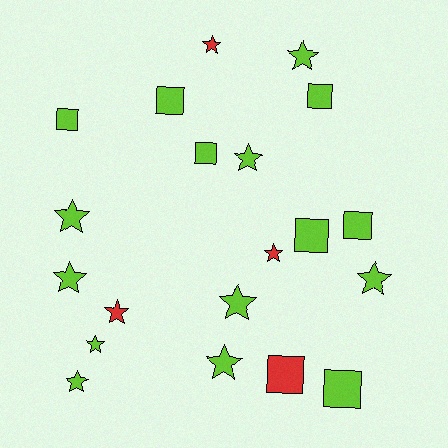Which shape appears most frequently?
Star, with 12 objects.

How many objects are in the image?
There are 20 objects.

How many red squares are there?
There is 1 red square.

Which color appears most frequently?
Lime, with 16 objects.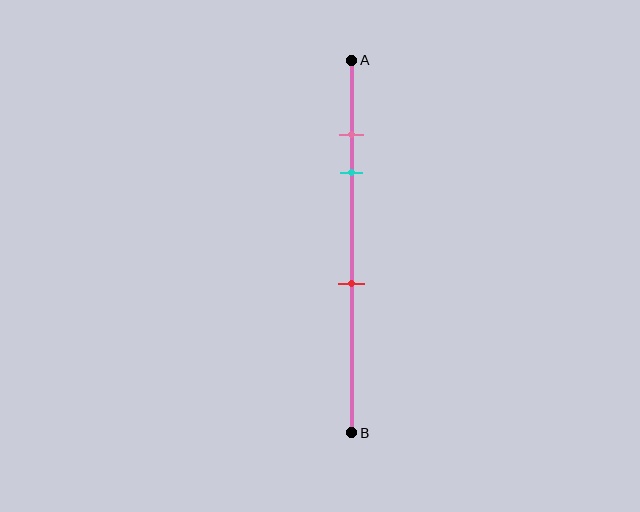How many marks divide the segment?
There are 3 marks dividing the segment.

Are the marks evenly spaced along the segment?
No, the marks are not evenly spaced.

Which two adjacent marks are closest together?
The pink and cyan marks are the closest adjacent pair.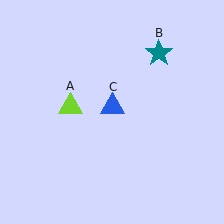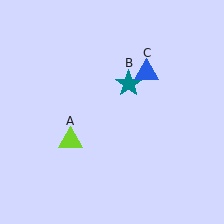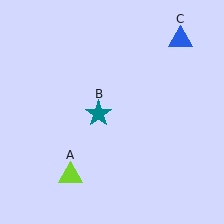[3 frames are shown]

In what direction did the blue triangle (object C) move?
The blue triangle (object C) moved up and to the right.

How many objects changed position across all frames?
3 objects changed position: lime triangle (object A), teal star (object B), blue triangle (object C).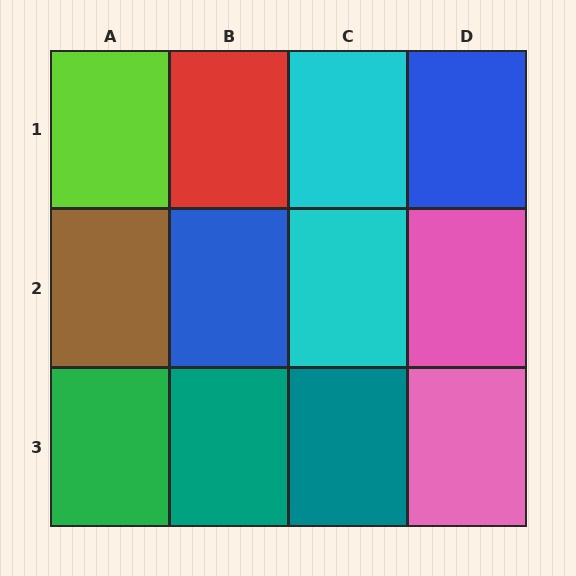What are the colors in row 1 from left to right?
Lime, red, cyan, blue.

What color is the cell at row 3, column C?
Teal.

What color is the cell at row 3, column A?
Green.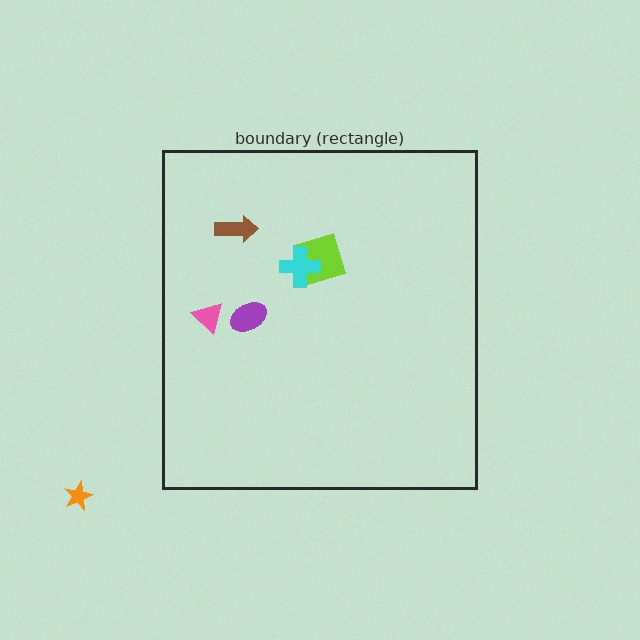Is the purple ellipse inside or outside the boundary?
Inside.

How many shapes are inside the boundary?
5 inside, 1 outside.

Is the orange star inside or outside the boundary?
Outside.